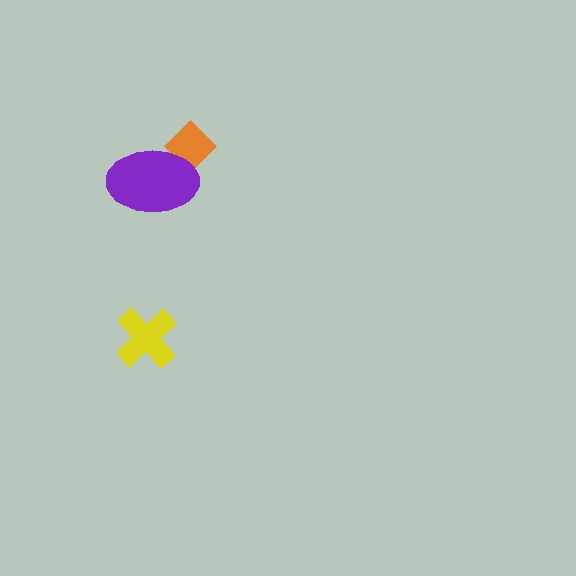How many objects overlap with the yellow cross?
0 objects overlap with the yellow cross.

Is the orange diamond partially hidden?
Yes, it is partially covered by another shape.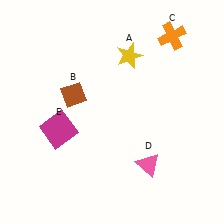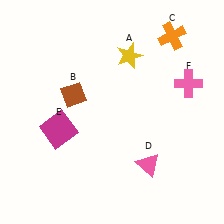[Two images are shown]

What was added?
A pink cross (F) was added in Image 2.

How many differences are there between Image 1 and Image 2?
There is 1 difference between the two images.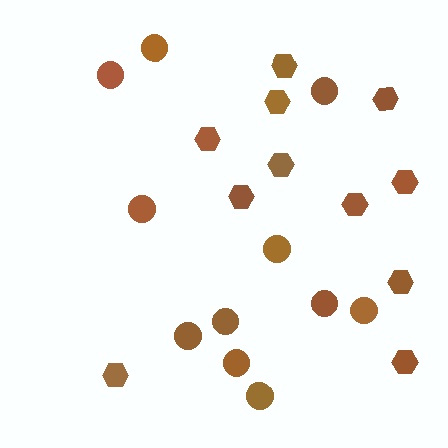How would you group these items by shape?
There are 2 groups: one group of hexagons (11) and one group of circles (11).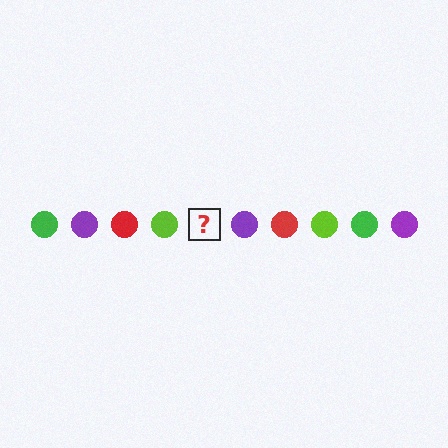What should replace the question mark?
The question mark should be replaced with a green circle.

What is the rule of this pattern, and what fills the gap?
The rule is that the pattern cycles through green, purple, red, lime circles. The gap should be filled with a green circle.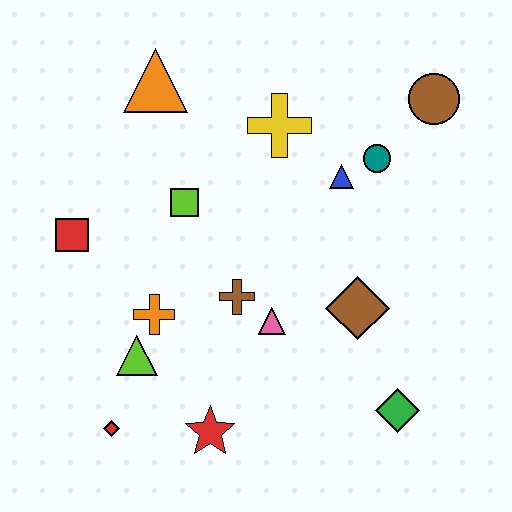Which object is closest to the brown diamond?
The pink triangle is closest to the brown diamond.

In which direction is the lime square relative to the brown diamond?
The lime square is to the left of the brown diamond.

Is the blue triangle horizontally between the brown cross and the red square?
No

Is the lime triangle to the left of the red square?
No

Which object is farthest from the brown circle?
The red diamond is farthest from the brown circle.